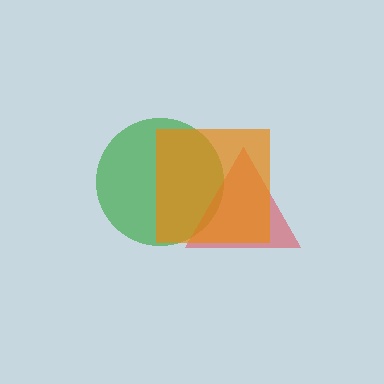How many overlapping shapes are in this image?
There are 3 overlapping shapes in the image.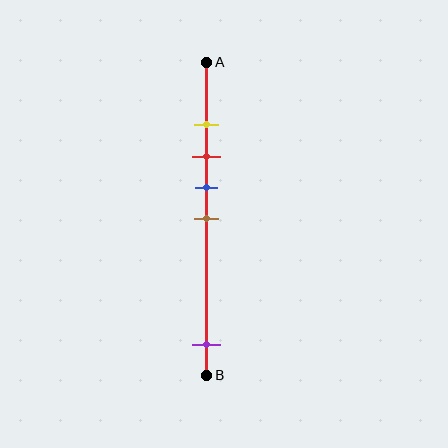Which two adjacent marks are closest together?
The yellow and red marks are the closest adjacent pair.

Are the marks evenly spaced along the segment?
No, the marks are not evenly spaced.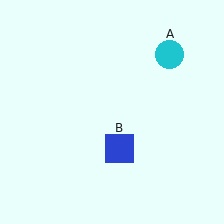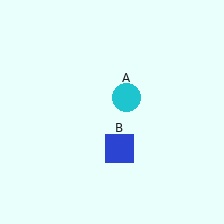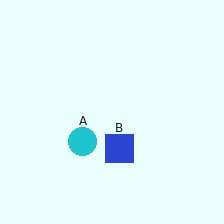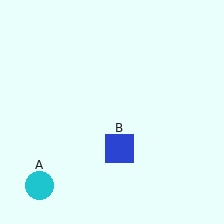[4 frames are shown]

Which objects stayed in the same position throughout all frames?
Blue square (object B) remained stationary.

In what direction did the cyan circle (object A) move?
The cyan circle (object A) moved down and to the left.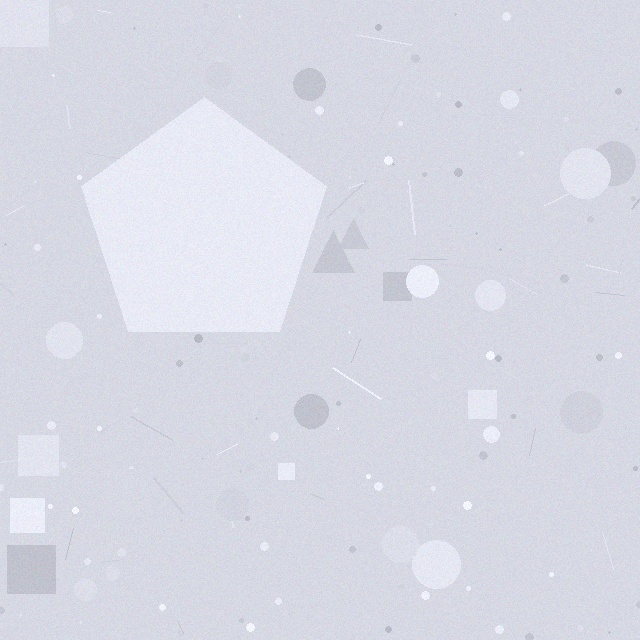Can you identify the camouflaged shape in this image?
The camouflaged shape is a pentagon.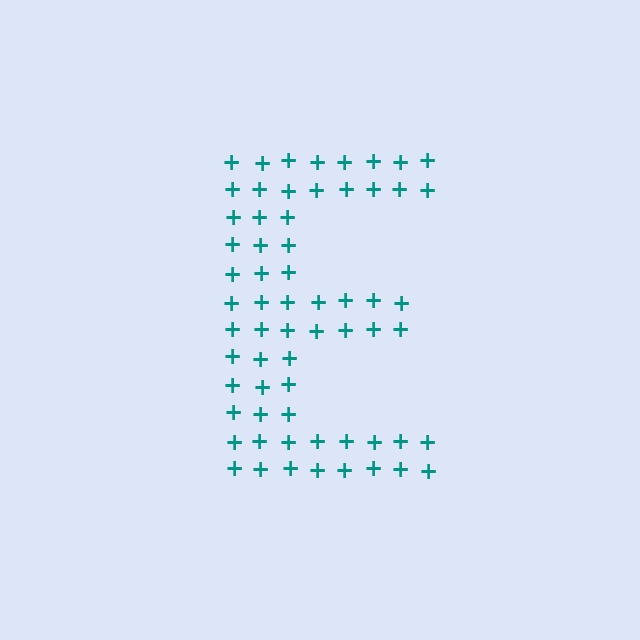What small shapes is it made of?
It is made of small plus signs.